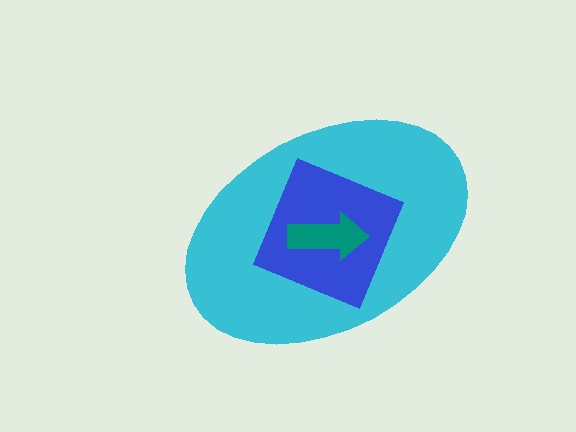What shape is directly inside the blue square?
The teal arrow.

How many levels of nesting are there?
3.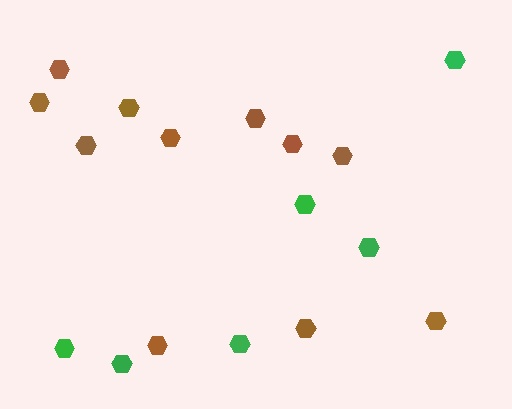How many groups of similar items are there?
There are 2 groups: one group of green hexagons (6) and one group of brown hexagons (11).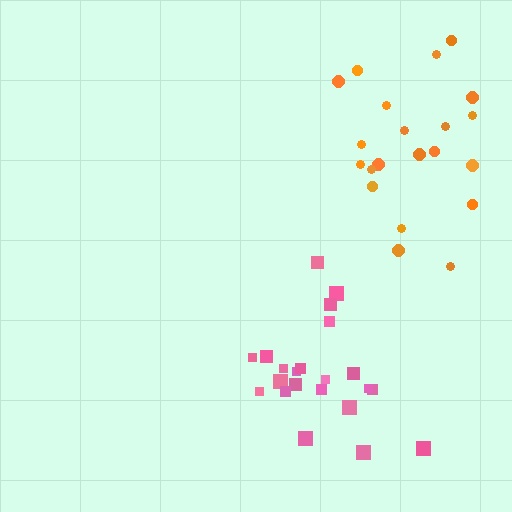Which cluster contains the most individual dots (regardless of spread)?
Pink (22).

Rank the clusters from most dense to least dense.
pink, orange.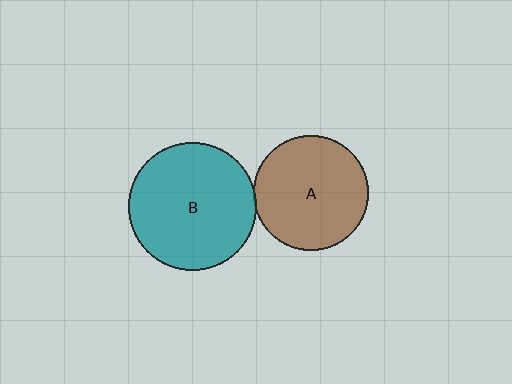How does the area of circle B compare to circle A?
Approximately 1.2 times.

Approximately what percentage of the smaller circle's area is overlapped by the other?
Approximately 5%.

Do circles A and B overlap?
Yes.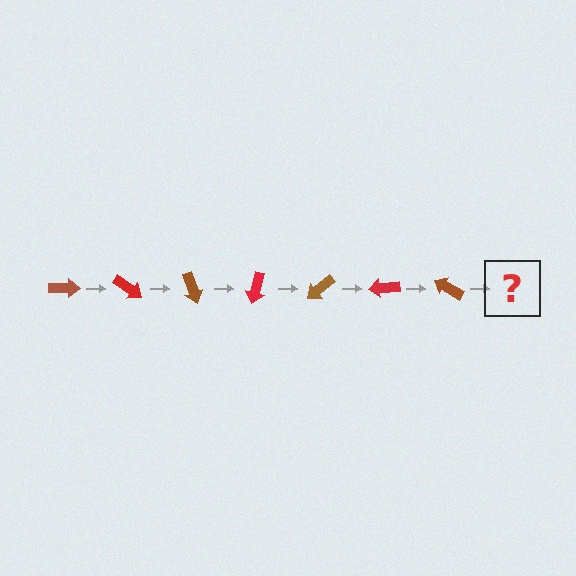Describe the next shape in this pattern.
It should be a red arrow, rotated 245 degrees from the start.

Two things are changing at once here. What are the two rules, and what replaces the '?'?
The two rules are that it rotates 35 degrees each step and the color cycles through brown and red. The '?' should be a red arrow, rotated 245 degrees from the start.